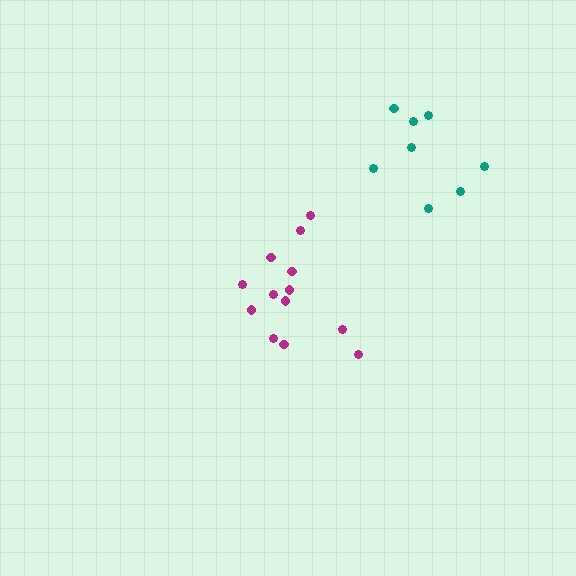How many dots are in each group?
Group 1: 13 dots, Group 2: 8 dots (21 total).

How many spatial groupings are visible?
There are 2 spatial groupings.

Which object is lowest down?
The magenta cluster is bottommost.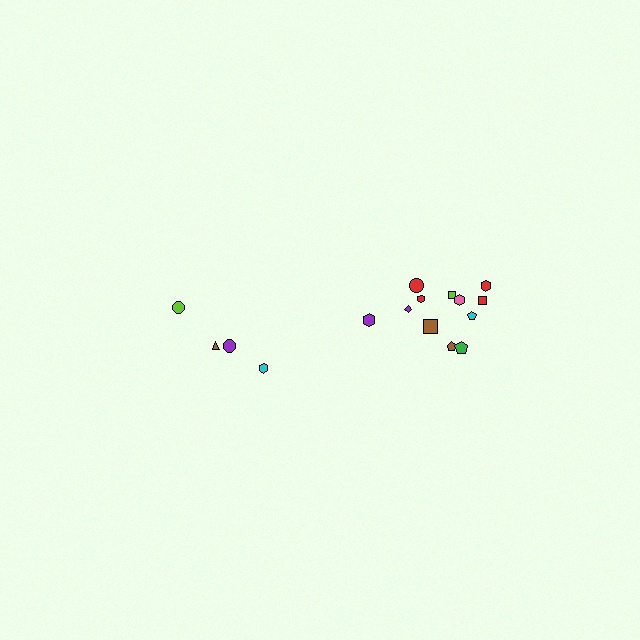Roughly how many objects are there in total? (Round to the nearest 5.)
Roughly 15 objects in total.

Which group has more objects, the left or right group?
The right group.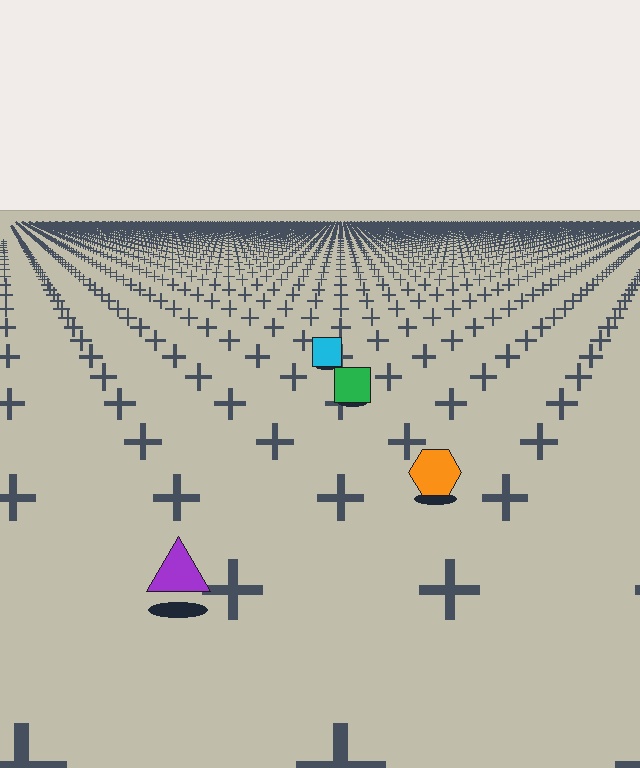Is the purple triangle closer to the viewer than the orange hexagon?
Yes. The purple triangle is closer — you can tell from the texture gradient: the ground texture is coarser near it.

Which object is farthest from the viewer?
The cyan square is farthest from the viewer. It appears smaller and the ground texture around it is denser.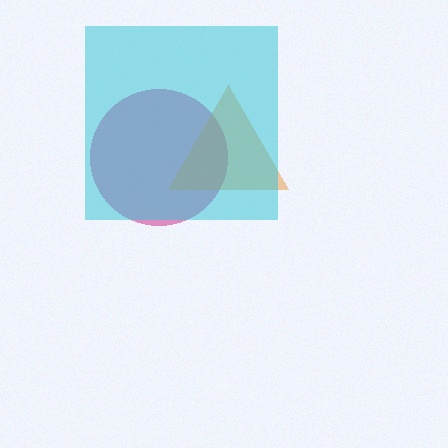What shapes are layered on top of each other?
The layered shapes are: a magenta circle, an orange triangle, a cyan square.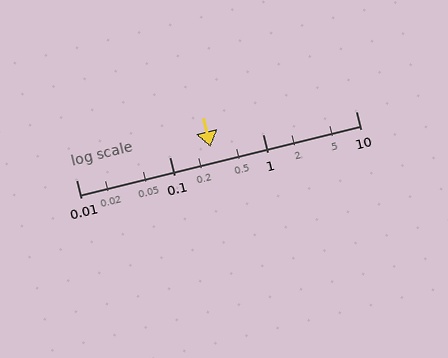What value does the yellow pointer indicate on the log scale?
The pointer indicates approximately 0.28.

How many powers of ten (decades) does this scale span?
The scale spans 3 decades, from 0.01 to 10.